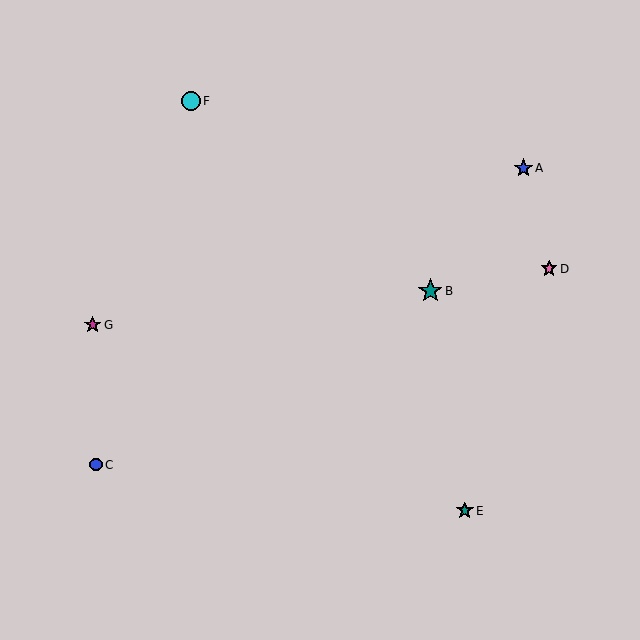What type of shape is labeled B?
Shape B is a teal star.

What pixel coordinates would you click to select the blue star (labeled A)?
Click at (523, 168) to select the blue star A.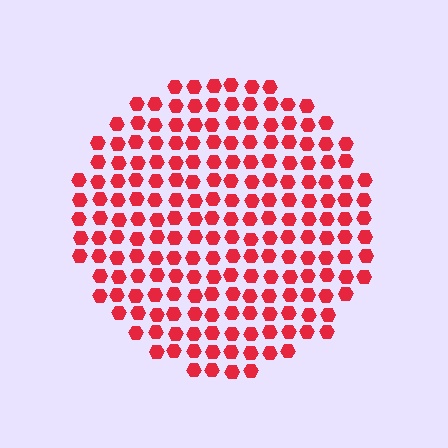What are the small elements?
The small elements are hexagons.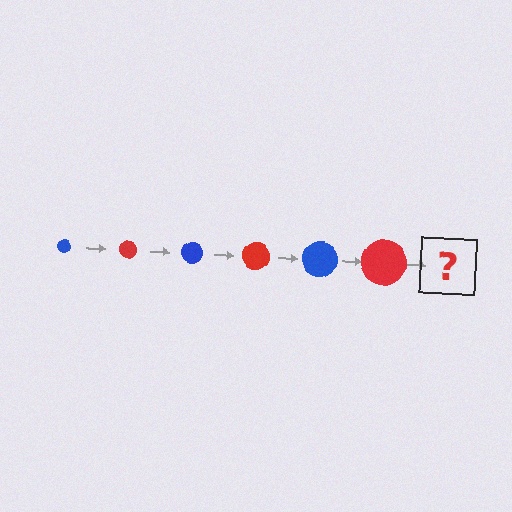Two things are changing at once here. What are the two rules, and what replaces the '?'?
The two rules are that the circle grows larger each step and the color cycles through blue and red. The '?' should be a blue circle, larger than the previous one.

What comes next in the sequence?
The next element should be a blue circle, larger than the previous one.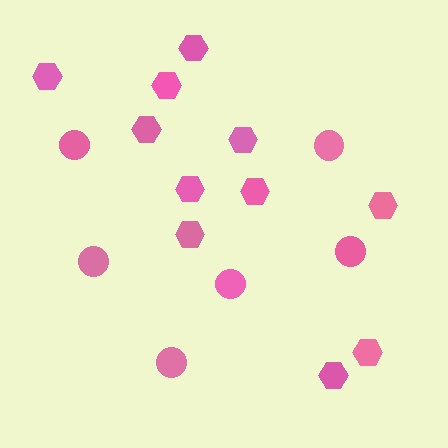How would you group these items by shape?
There are 2 groups: one group of circles (6) and one group of hexagons (11).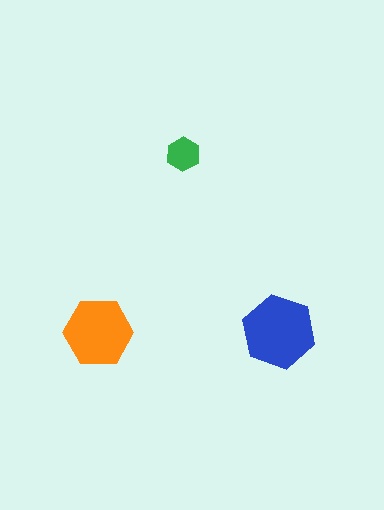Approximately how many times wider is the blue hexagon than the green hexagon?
About 2 times wider.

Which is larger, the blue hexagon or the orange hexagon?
The blue one.